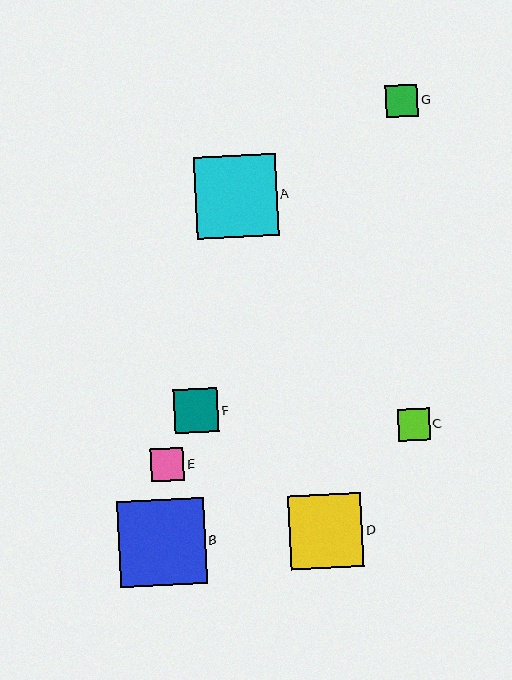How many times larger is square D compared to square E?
Square D is approximately 2.2 times the size of square E.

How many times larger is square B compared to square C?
Square B is approximately 2.7 times the size of square C.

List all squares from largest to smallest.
From largest to smallest: B, A, D, F, E, G, C.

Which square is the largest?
Square B is the largest with a size of approximately 87 pixels.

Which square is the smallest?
Square C is the smallest with a size of approximately 32 pixels.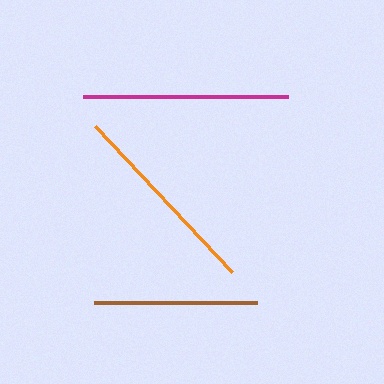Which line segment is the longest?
The magenta line is the longest at approximately 205 pixels.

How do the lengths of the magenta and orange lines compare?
The magenta and orange lines are approximately the same length.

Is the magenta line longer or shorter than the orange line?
The magenta line is longer than the orange line.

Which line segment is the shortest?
The brown line is the shortest at approximately 163 pixels.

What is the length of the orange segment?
The orange segment is approximately 200 pixels long.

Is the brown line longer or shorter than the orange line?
The orange line is longer than the brown line.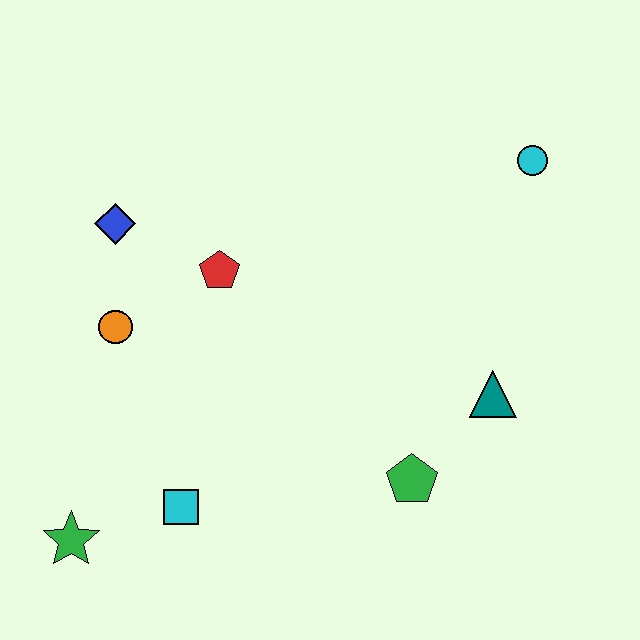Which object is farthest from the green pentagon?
The blue diamond is farthest from the green pentagon.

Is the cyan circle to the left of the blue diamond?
No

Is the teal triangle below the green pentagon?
No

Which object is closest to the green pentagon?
The teal triangle is closest to the green pentagon.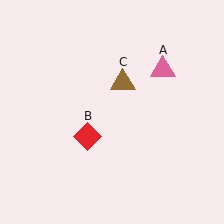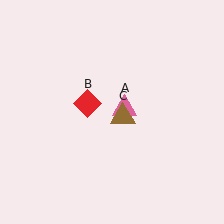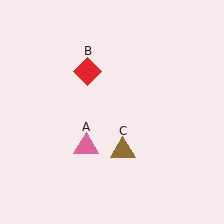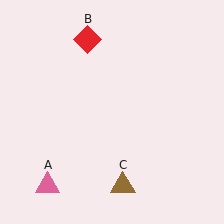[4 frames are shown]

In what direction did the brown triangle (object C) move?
The brown triangle (object C) moved down.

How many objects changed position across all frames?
3 objects changed position: pink triangle (object A), red diamond (object B), brown triangle (object C).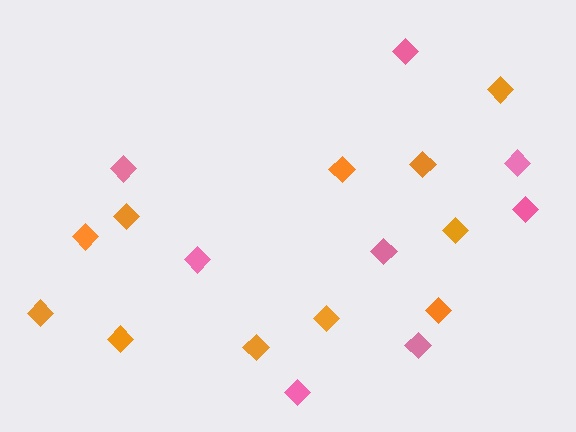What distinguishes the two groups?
There are 2 groups: one group of orange diamonds (11) and one group of pink diamonds (8).